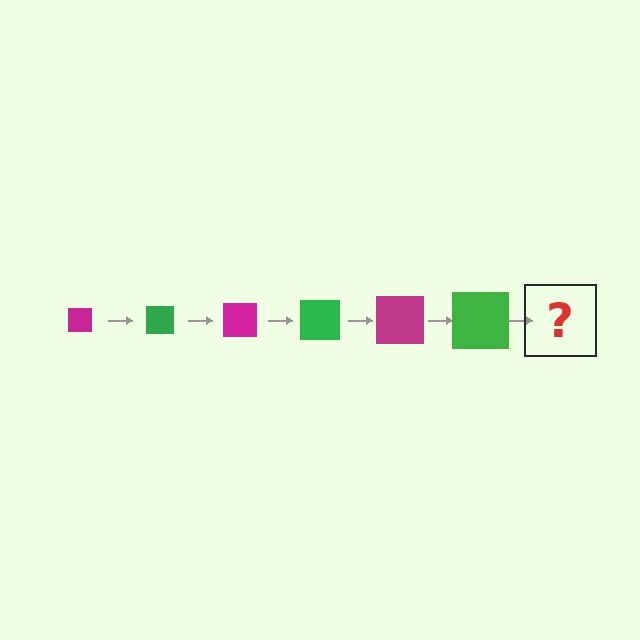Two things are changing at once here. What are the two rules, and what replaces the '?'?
The two rules are that the square grows larger each step and the color cycles through magenta and green. The '?' should be a magenta square, larger than the previous one.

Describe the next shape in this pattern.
It should be a magenta square, larger than the previous one.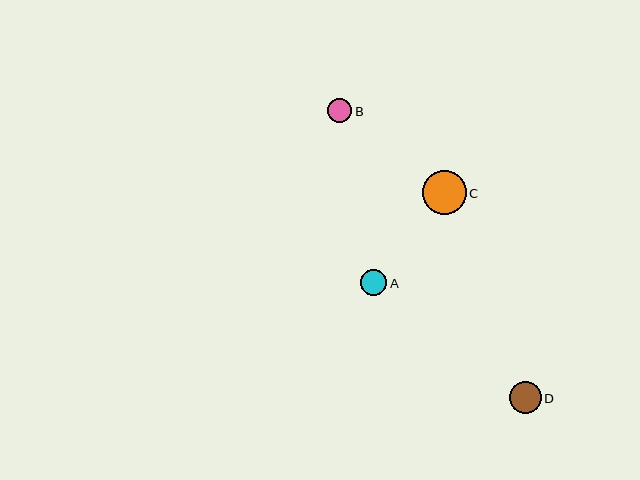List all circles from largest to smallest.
From largest to smallest: C, D, A, B.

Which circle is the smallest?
Circle B is the smallest with a size of approximately 24 pixels.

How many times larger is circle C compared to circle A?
Circle C is approximately 1.7 times the size of circle A.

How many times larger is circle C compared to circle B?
Circle C is approximately 1.8 times the size of circle B.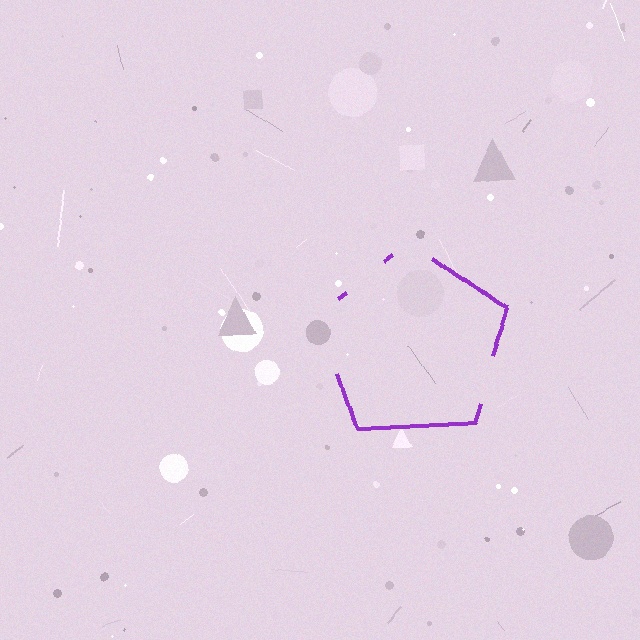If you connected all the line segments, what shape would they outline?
They would outline a pentagon.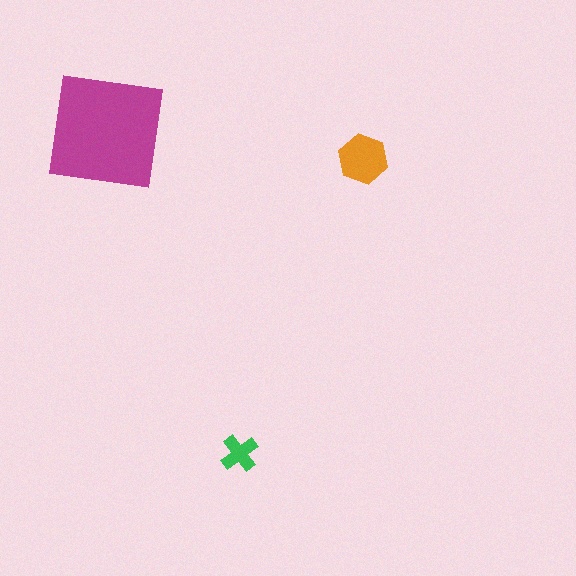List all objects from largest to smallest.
The magenta square, the orange hexagon, the green cross.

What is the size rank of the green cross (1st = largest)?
3rd.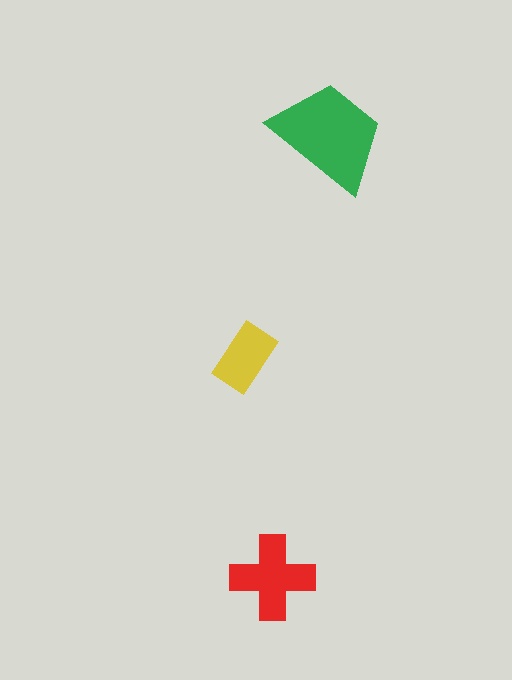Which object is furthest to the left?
The yellow rectangle is leftmost.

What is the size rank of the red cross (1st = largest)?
2nd.